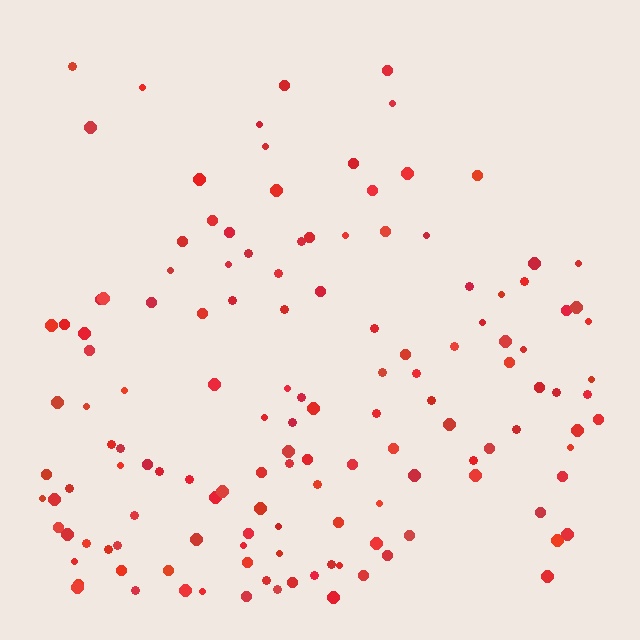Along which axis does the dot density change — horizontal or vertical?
Vertical.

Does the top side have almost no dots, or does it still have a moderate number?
Still a moderate number, just noticeably fewer than the bottom.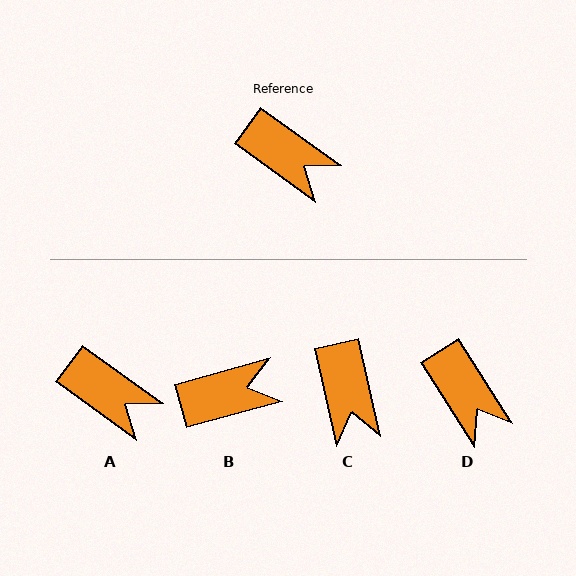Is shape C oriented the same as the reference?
No, it is off by about 41 degrees.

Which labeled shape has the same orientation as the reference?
A.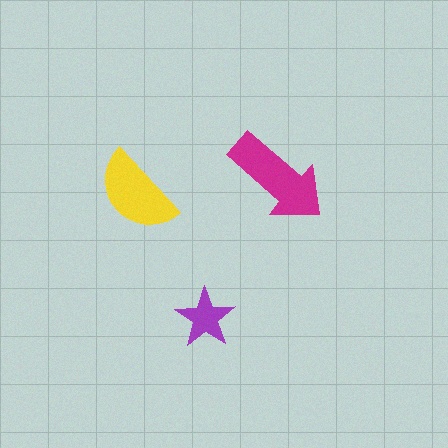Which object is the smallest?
The purple star.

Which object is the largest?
The magenta arrow.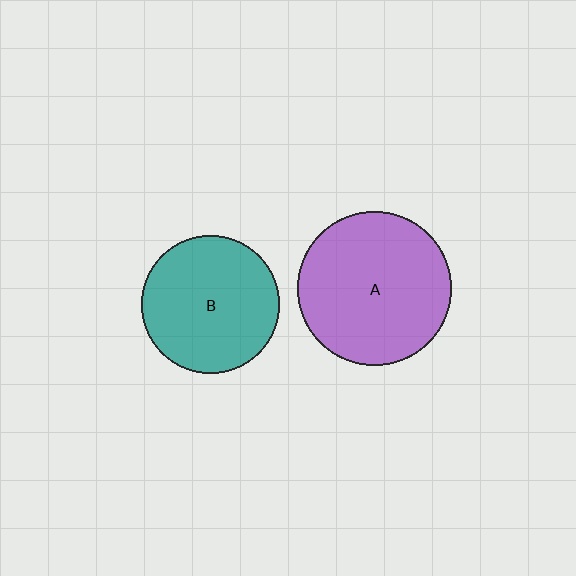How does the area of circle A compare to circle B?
Approximately 1.3 times.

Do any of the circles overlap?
No, none of the circles overlap.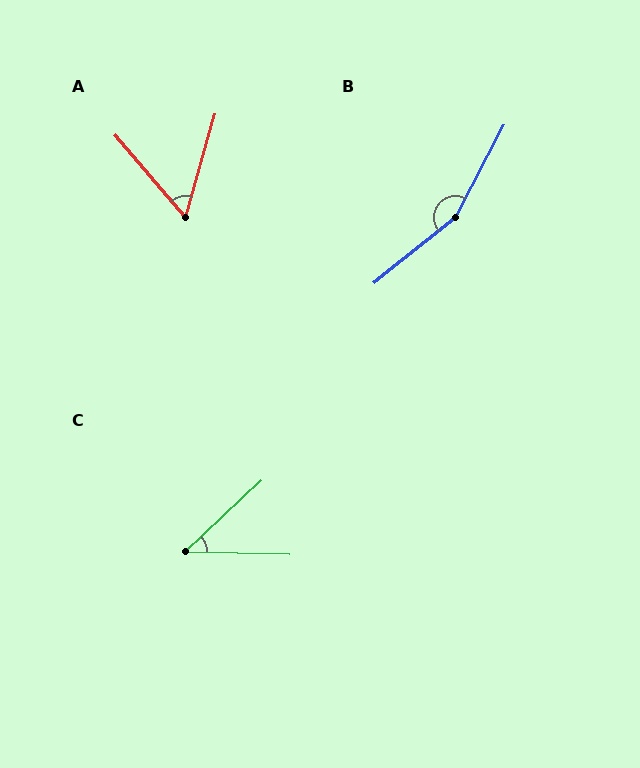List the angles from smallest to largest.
C (44°), A (57°), B (157°).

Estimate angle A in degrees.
Approximately 57 degrees.